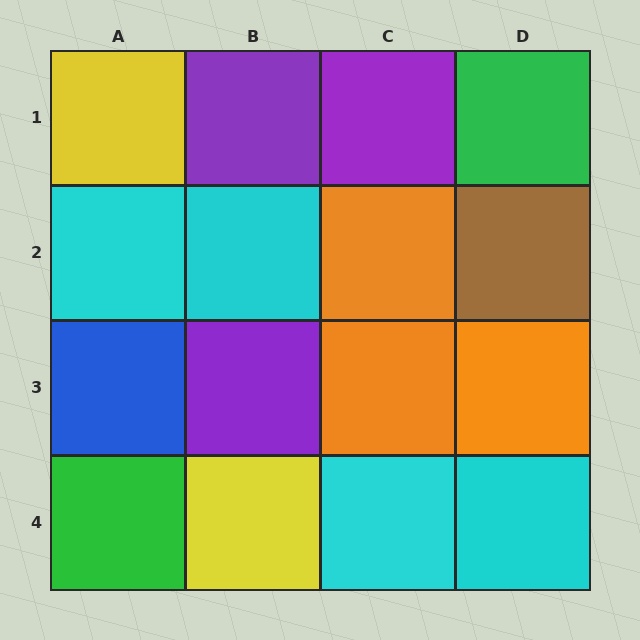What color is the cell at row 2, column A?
Cyan.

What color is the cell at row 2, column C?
Orange.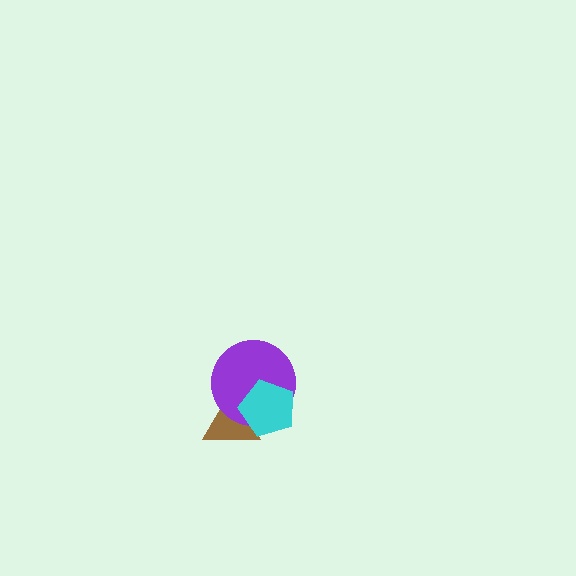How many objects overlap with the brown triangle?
2 objects overlap with the brown triangle.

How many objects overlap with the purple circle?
2 objects overlap with the purple circle.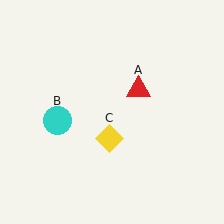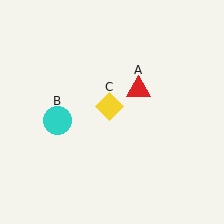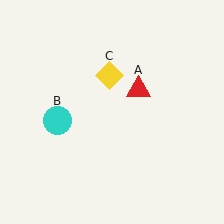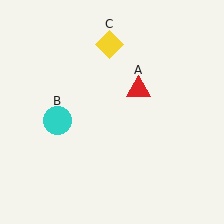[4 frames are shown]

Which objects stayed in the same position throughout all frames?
Red triangle (object A) and cyan circle (object B) remained stationary.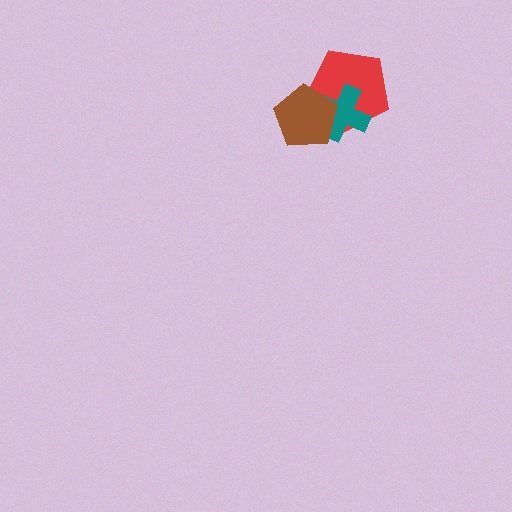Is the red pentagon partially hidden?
Yes, it is partially covered by another shape.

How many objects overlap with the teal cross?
2 objects overlap with the teal cross.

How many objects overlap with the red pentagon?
2 objects overlap with the red pentagon.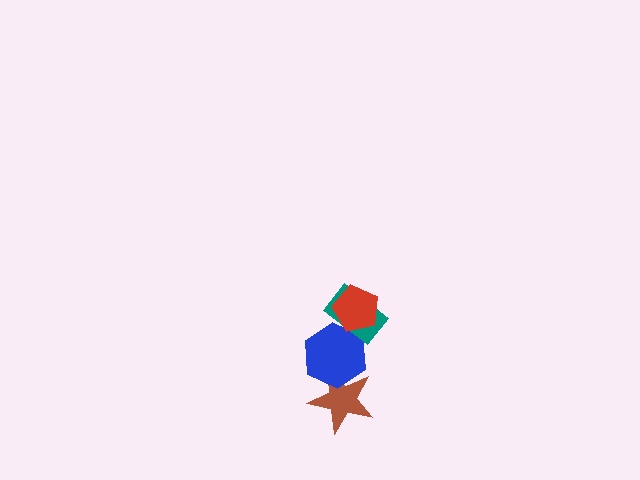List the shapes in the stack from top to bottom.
From top to bottom: the red pentagon, the teal rectangle, the blue hexagon, the brown star.